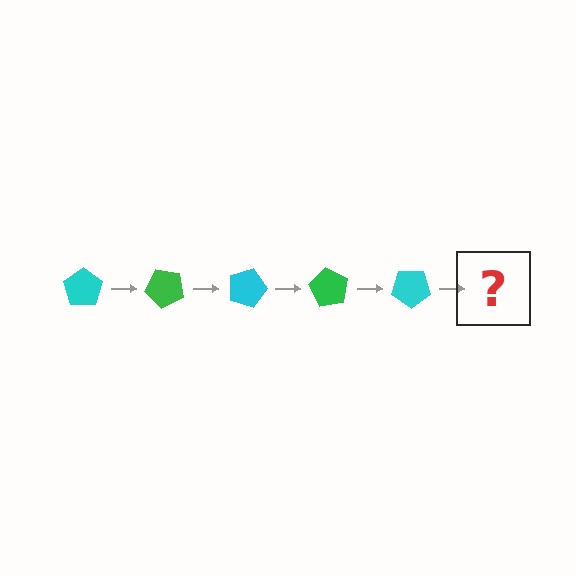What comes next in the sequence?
The next element should be a green pentagon, rotated 225 degrees from the start.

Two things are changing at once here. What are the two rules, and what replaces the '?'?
The two rules are that it rotates 45 degrees each step and the color cycles through cyan and green. The '?' should be a green pentagon, rotated 225 degrees from the start.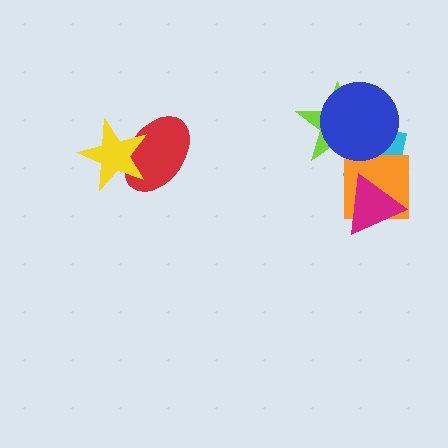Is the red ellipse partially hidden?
Yes, it is partially covered by another shape.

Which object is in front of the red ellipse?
The yellow star is in front of the red ellipse.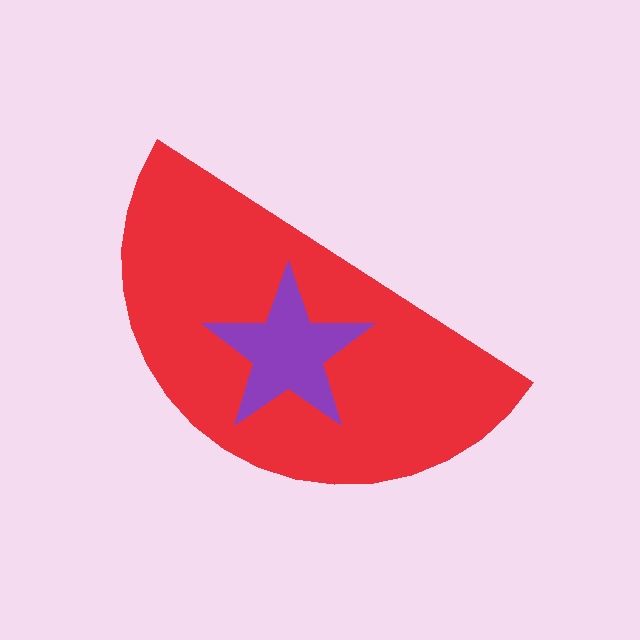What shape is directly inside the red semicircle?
The purple star.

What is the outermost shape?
The red semicircle.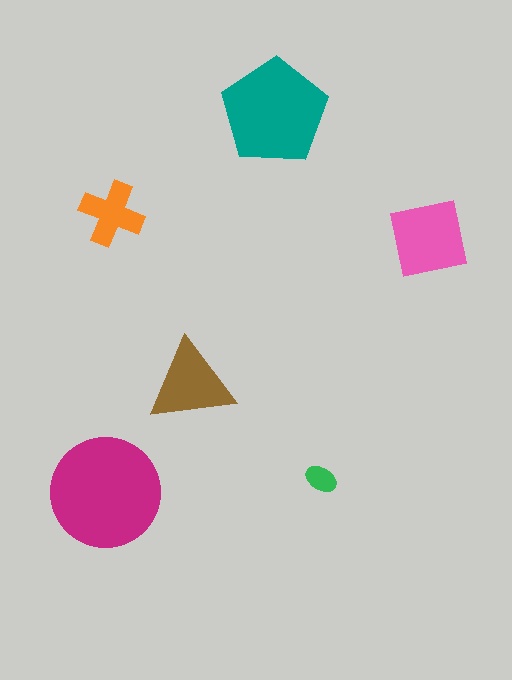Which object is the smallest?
The green ellipse.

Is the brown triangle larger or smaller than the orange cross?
Larger.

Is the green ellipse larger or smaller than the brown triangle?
Smaller.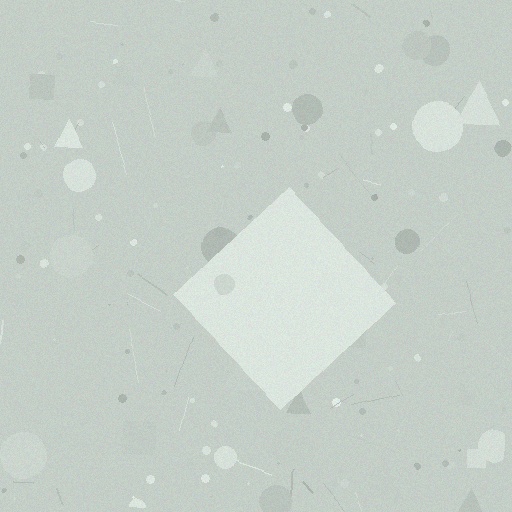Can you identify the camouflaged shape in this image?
The camouflaged shape is a diamond.